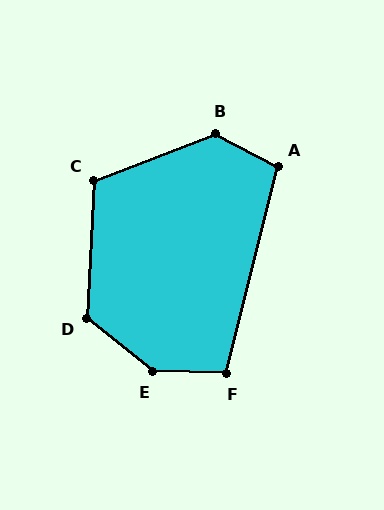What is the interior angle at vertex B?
Approximately 132 degrees (obtuse).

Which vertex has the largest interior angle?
E, at approximately 142 degrees.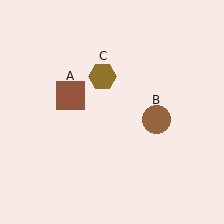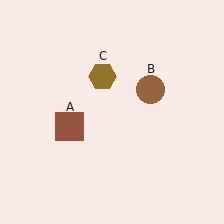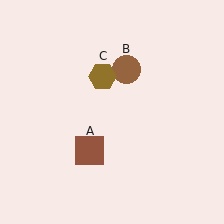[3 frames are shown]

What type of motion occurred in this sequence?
The brown square (object A), brown circle (object B) rotated counterclockwise around the center of the scene.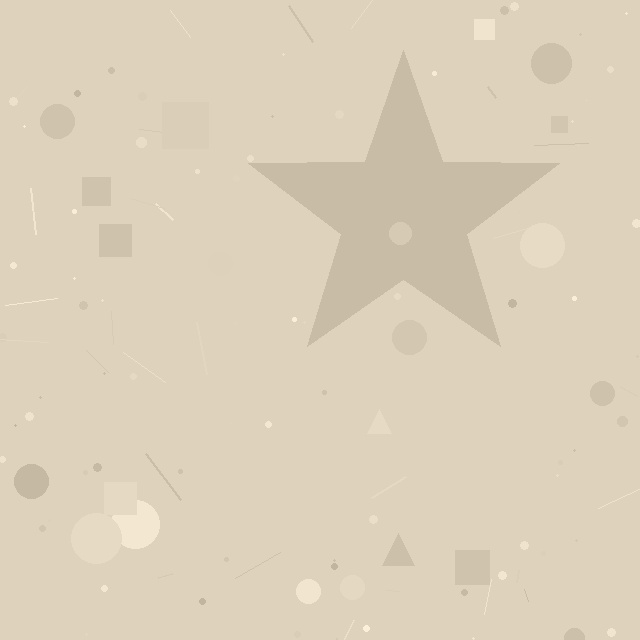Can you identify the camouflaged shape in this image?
The camouflaged shape is a star.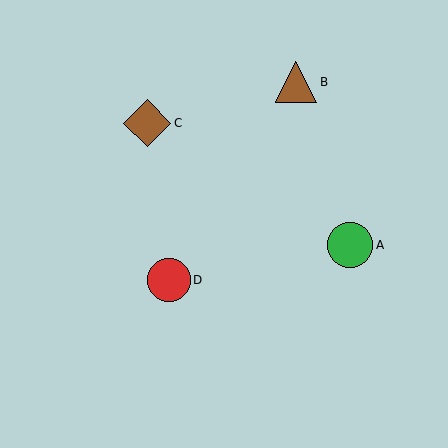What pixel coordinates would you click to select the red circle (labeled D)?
Click at (169, 280) to select the red circle D.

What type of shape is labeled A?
Shape A is a green circle.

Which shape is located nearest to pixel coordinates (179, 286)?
The red circle (labeled D) at (169, 280) is nearest to that location.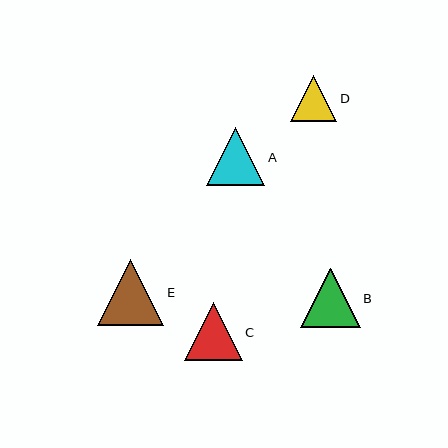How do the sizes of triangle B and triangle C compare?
Triangle B and triangle C are approximately the same size.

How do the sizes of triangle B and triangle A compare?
Triangle B and triangle A are approximately the same size.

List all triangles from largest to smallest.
From largest to smallest: E, B, A, C, D.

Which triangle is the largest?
Triangle E is the largest with a size of approximately 66 pixels.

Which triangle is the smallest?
Triangle D is the smallest with a size of approximately 47 pixels.